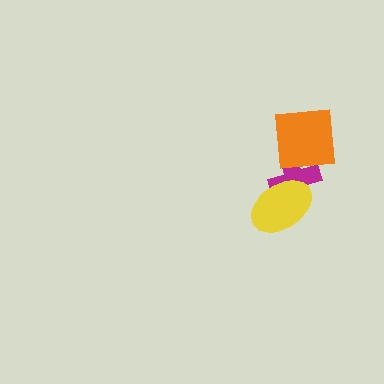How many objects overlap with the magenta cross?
2 objects overlap with the magenta cross.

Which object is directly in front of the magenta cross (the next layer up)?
The orange square is directly in front of the magenta cross.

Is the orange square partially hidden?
No, no other shape covers it.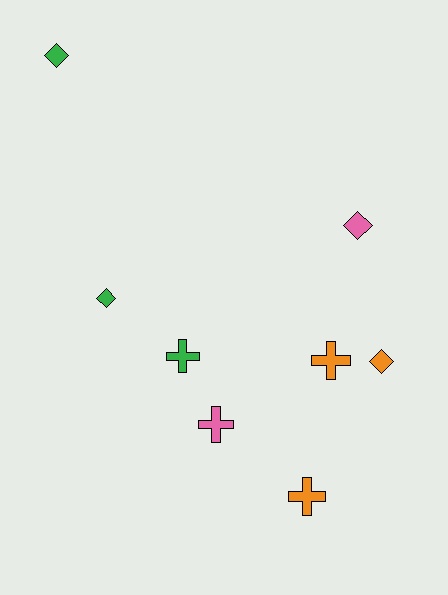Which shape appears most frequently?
Cross, with 4 objects.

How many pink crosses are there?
There is 1 pink cross.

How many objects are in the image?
There are 8 objects.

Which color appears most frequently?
Orange, with 3 objects.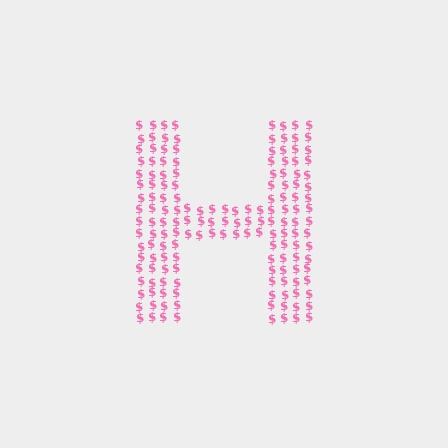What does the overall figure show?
The overall figure shows the letter H.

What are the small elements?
The small elements are dollar signs.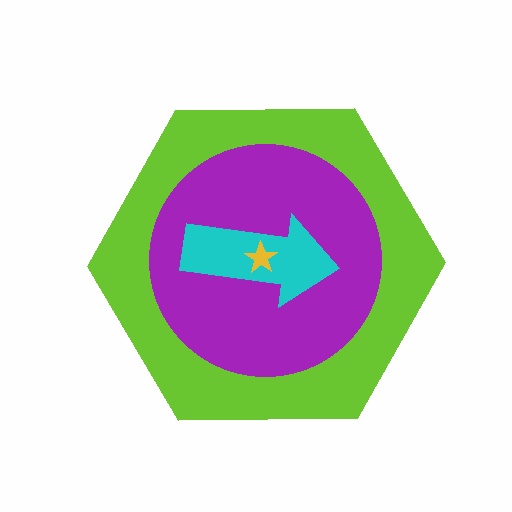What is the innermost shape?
The yellow star.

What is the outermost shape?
The lime hexagon.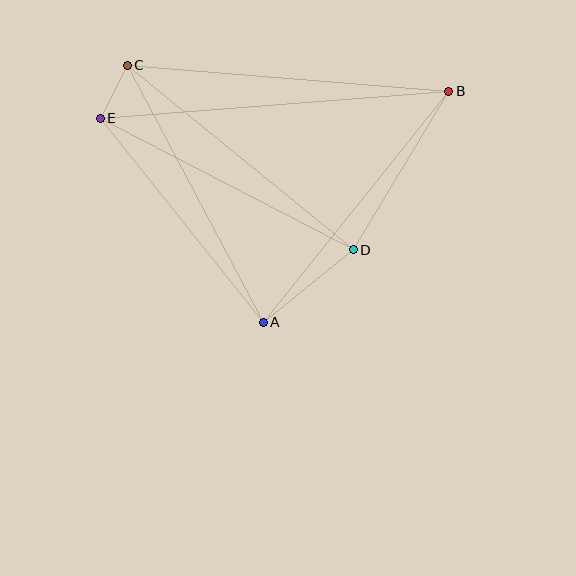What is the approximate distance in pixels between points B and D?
The distance between B and D is approximately 185 pixels.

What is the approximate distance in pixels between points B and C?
The distance between B and C is approximately 323 pixels.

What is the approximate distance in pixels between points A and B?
The distance between A and B is approximately 296 pixels.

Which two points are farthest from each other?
Points B and E are farthest from each other.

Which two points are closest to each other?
Points C and E are closest to each other.